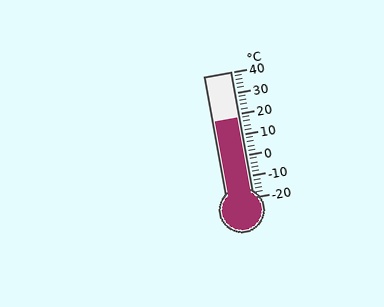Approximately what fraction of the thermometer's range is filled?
The thermometer is filled to approximately 65% of its range.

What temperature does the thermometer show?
The thermometer shows approximately 18°C.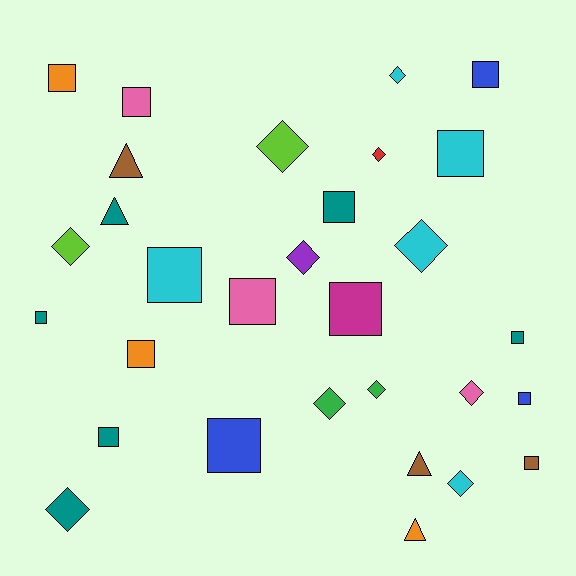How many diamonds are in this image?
There are 11 diamonds.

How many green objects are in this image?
There are 2 green objects.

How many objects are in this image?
There are 30 objects.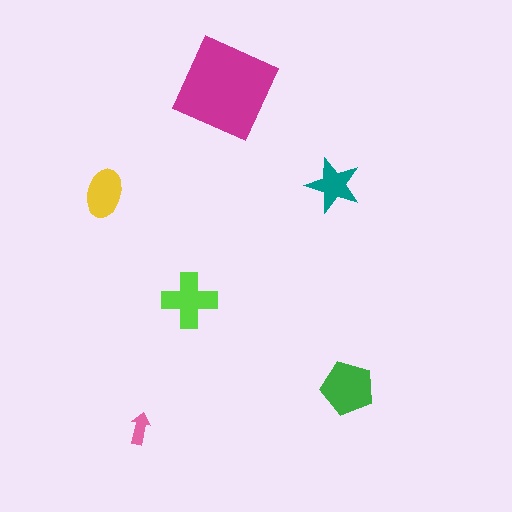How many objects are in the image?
There are 6 objects in the image.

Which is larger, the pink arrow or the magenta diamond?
The magenta diamond.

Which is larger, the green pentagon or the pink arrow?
The green pentagon.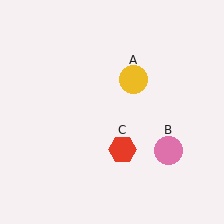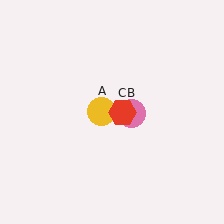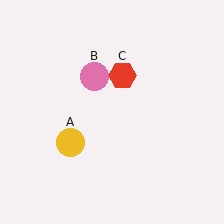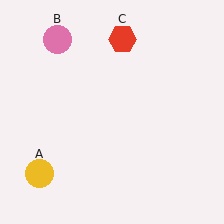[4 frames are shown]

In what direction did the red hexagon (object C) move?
The red hexagon (object C) moved up.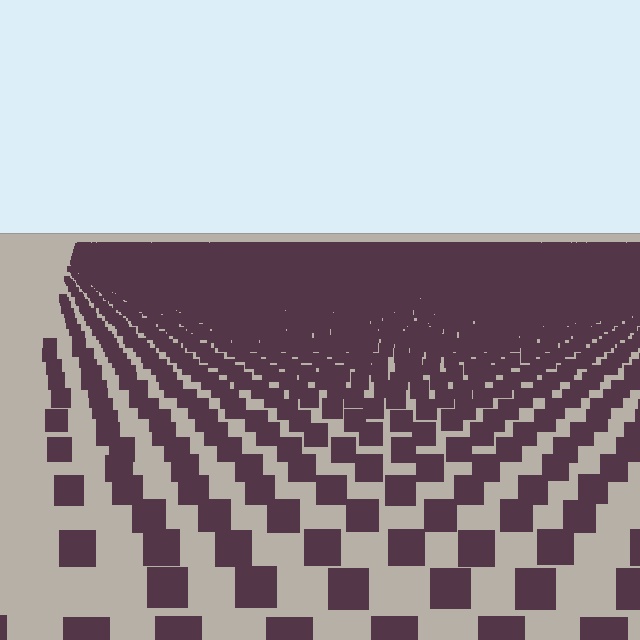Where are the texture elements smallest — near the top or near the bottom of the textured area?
Near the top.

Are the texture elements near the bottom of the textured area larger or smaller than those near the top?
Larger. Near the bottom, elements are closer to the viewer and appear at a bigger on-screen size.